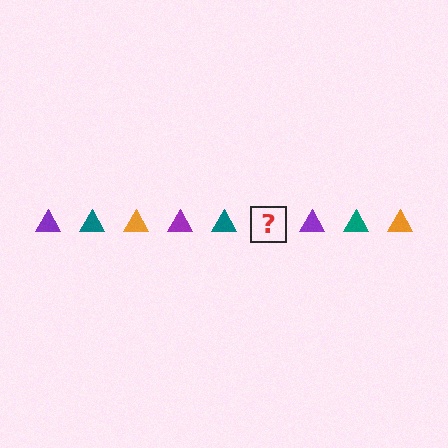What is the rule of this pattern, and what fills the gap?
The rule is that the pattern cycles through purple, teal, orange triangles. The gap should be filled with an orange triangle.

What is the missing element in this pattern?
The missing element is an orange triangle.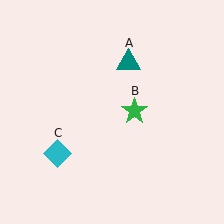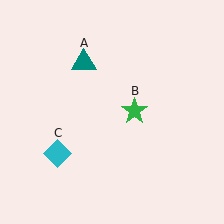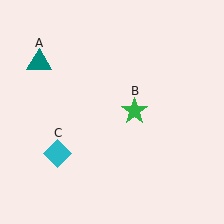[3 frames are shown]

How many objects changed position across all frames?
1 object changed position: teal triangle (object A).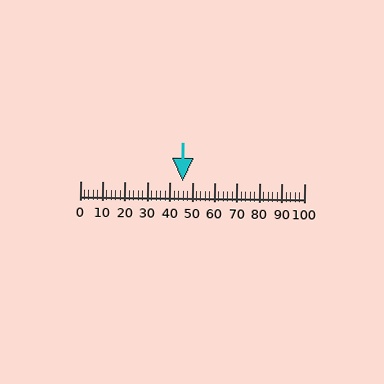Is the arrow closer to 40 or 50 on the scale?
The arrow is closer to 50.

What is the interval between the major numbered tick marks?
The major tick marks are spaced 10 units apart.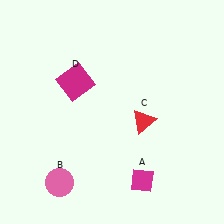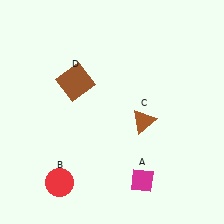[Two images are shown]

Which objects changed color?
B changed from pink to red. C changed from red to brown. D changed from magenta to brown.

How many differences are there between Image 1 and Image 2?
There are 3 differences between the two images.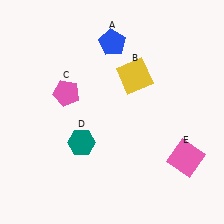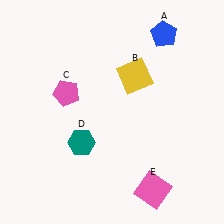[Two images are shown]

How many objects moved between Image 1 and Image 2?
2 objects moved between the two images.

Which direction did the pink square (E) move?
The pink square (E) moved left.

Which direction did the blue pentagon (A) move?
The blue pentagon (A) moved right.